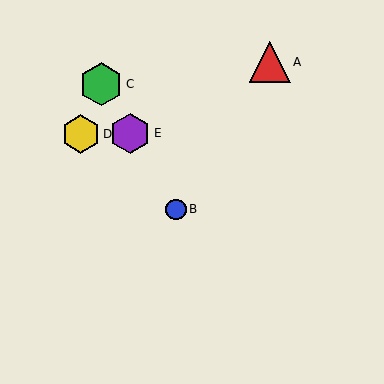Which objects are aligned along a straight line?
Objects B, C, E are aligned along a straight line.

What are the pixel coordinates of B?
Object B is at (176, 209).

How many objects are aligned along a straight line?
3 objects (B, C, E) are aligned along a straight line.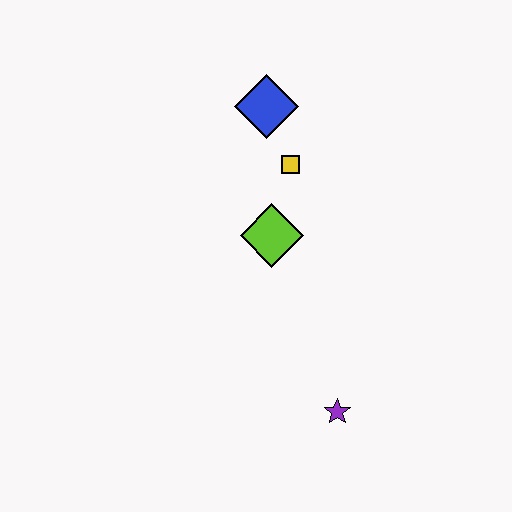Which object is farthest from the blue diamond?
The purple star is farthest from the blue diamond.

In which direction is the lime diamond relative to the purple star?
The lime diamond is above the purple star.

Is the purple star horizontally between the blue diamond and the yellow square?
No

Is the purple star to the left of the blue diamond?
No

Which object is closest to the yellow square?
The blue diamond is closest to the yellow square.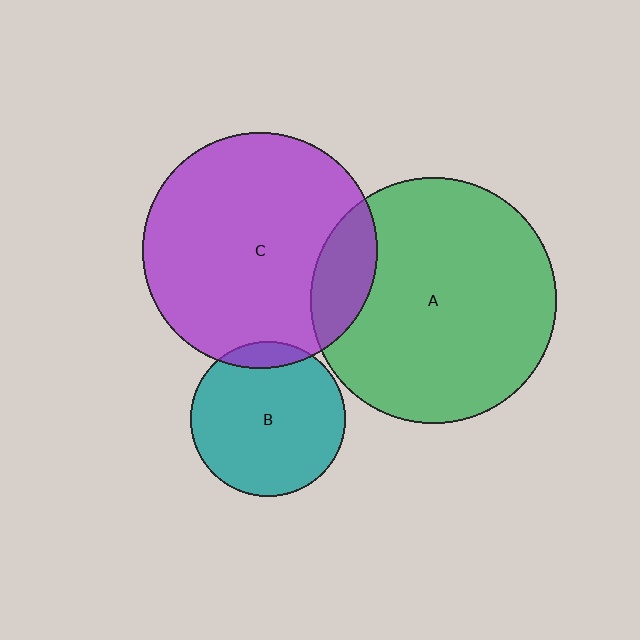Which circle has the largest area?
Circle A (green).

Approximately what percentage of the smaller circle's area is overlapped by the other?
Approximately 15%.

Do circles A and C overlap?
Yes.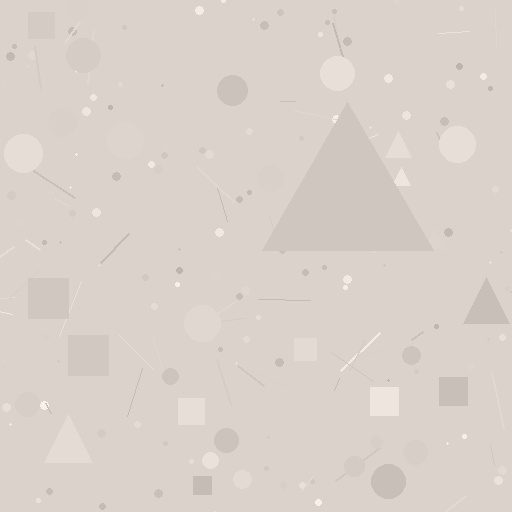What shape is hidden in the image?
A triangle is hidden in the image.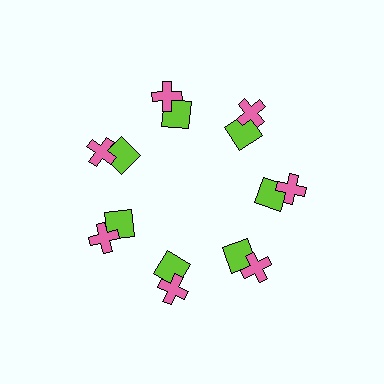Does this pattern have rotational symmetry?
Yes, this pattern has 7-fold rotational symmetry. It looks the same after rotating 51 degrees around the center.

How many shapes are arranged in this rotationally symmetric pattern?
There are 14 shapes, arranged in 7 groups of 2.